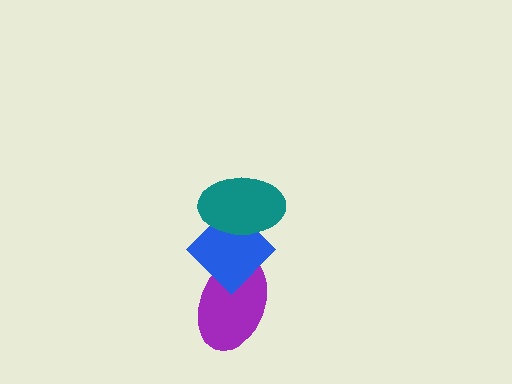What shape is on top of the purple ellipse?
The blue diamond is on top of the purple ellipse.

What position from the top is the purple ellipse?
The purple ellipse is 3rd from the top.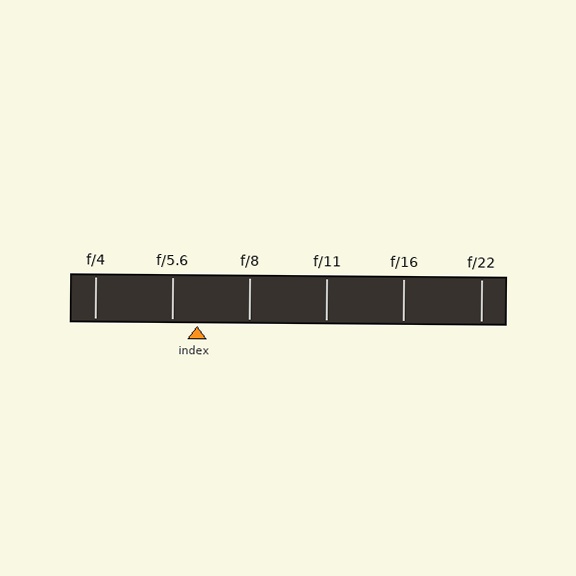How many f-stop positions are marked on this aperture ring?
There are 6 f-stop positions marked.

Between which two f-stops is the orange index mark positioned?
The index mark is between f/5.6 and f/8.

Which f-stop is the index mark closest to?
The index mark is closest to f/5.6.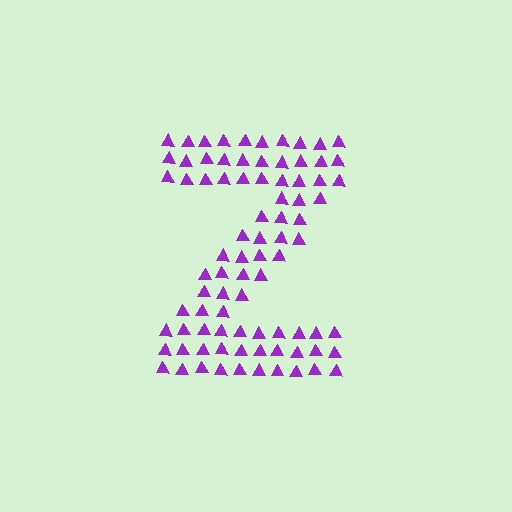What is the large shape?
The large shape is the letter Z.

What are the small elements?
The small elements are triangles.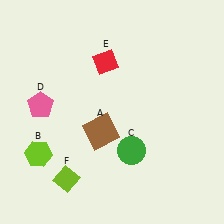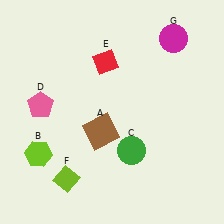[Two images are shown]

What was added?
A magenta circle (G) was added in Image 2.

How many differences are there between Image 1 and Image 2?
There is 1 difference between the two images.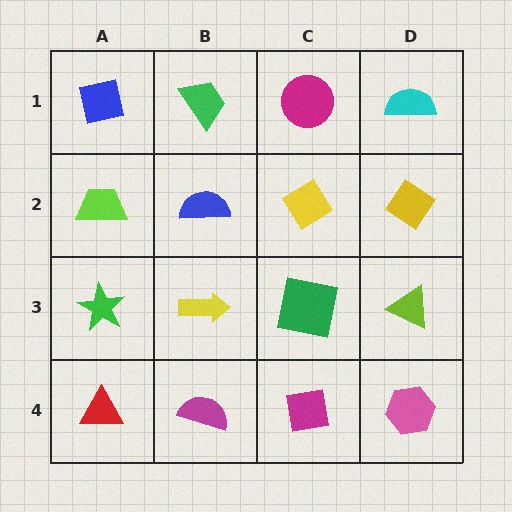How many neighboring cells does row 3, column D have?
3.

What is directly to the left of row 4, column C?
A magenta semicircle.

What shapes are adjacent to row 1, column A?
A lime trapezoid (row 2, column A), a green trapezoid (row 1, column B).